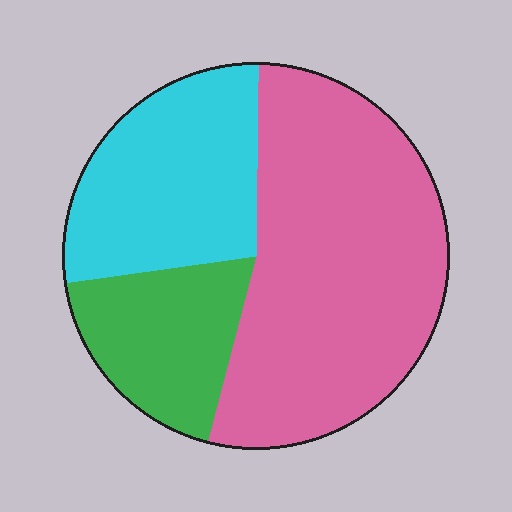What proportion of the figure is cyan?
Cyan takes up between a quarter and a half of the figure.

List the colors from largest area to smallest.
From largest to smallest: pink, cyan, green.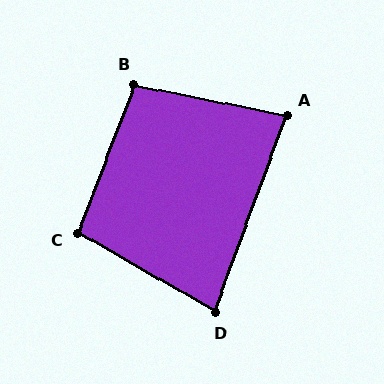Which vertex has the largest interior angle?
B, at approximately 100 degrees.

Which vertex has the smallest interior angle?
D, at approximately 80 degrees.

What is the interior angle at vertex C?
Approximately 99 degrees (obtuse).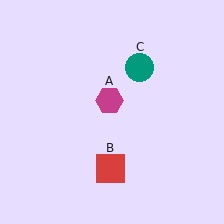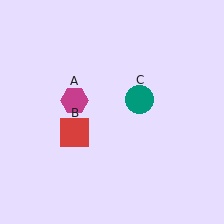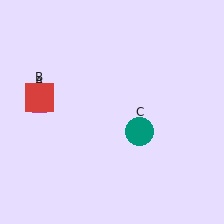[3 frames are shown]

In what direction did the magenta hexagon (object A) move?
The magenta hexagon (object A) moved left.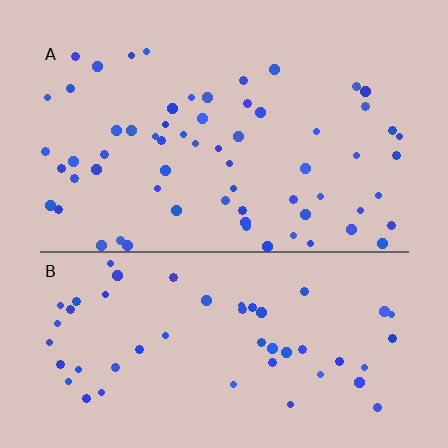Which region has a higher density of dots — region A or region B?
A (the top).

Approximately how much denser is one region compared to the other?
Approximately 1.2× — region A over region B.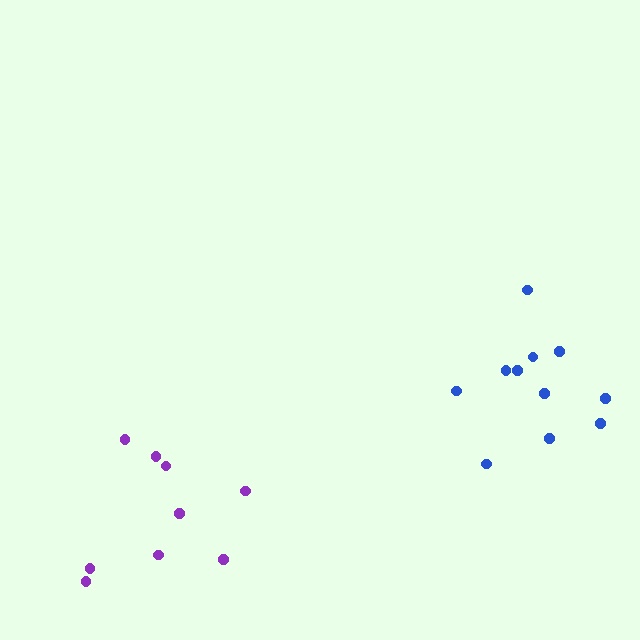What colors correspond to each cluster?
The clusters are colored: blue, purple.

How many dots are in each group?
Group 1: 11 dots, Group 2: 9 dots (20 total).